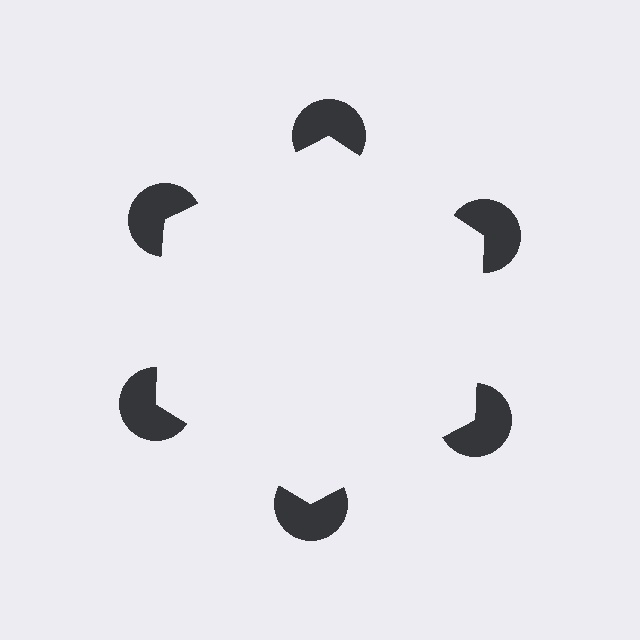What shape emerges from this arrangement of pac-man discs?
An illusory hexagon — its edges are inferred from the aligned wedge cuts in the pac-man discs, not physically drawn.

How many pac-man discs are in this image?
There are 6 — one at each vertex of the illusory hexagon.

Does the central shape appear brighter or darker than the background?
It typically appears slightly brighter than the background, even though no actual brightness change is drawn.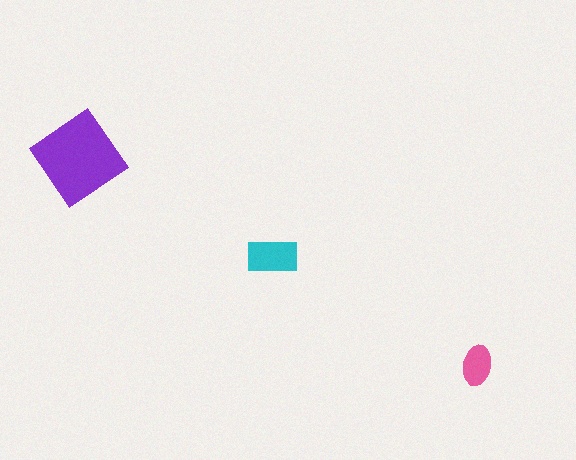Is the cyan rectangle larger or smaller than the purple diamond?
Smaller.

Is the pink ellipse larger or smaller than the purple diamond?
Smaller.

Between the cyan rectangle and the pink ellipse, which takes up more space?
The cyan rectangle.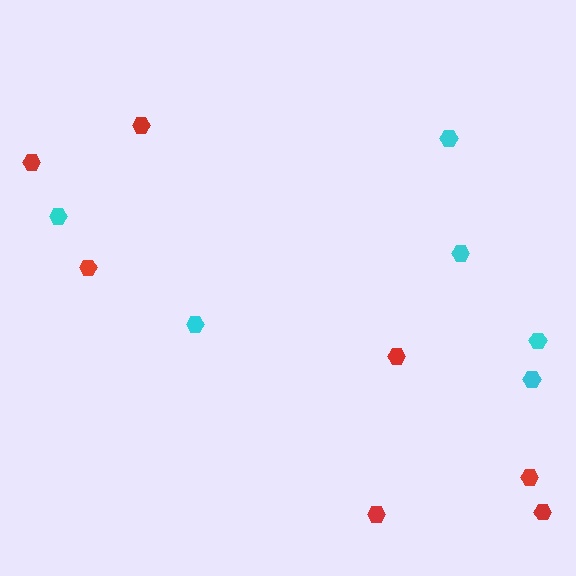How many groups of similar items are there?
There are 2 groups: one group of red hexagons (7) and one group of cyan hexagons (6).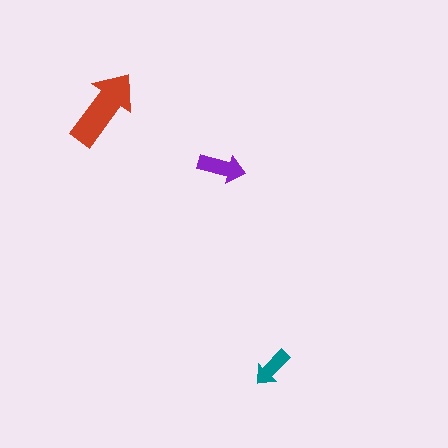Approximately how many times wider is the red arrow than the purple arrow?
About 1.5 times wider.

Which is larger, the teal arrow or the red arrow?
The red one.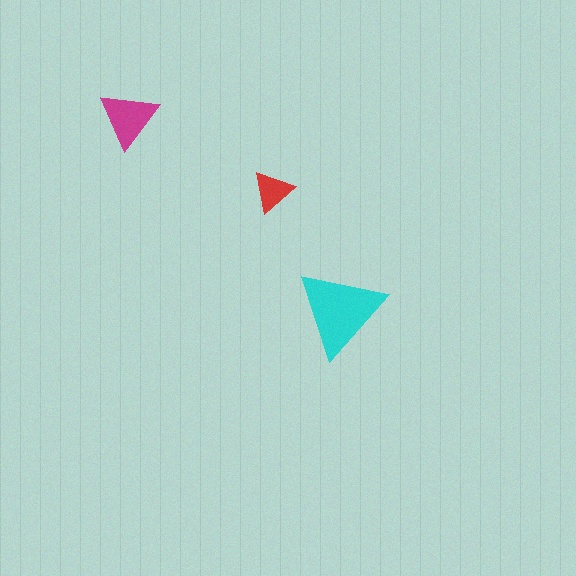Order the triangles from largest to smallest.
the cyan one, the magenta one, the red one.